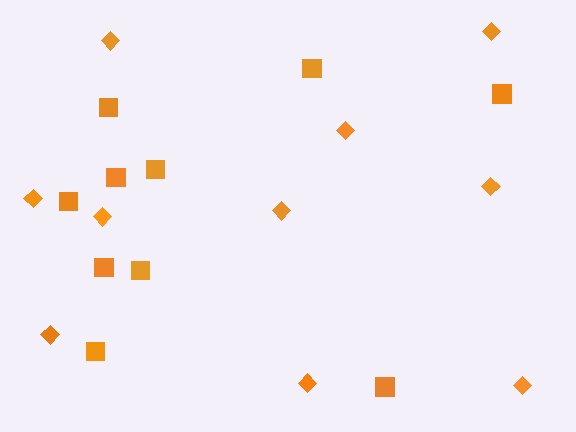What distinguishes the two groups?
There are 2 groups: one group of squares (10) and one group of diamonds (10).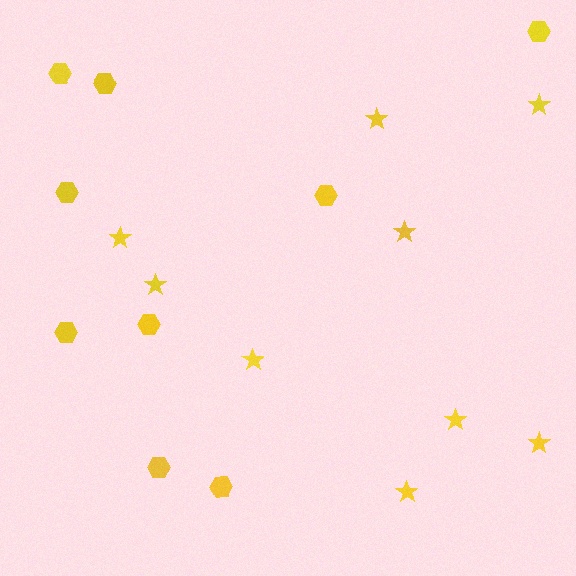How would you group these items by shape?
There are 2 groups: one group of stars (9) and one group of hexagons (9).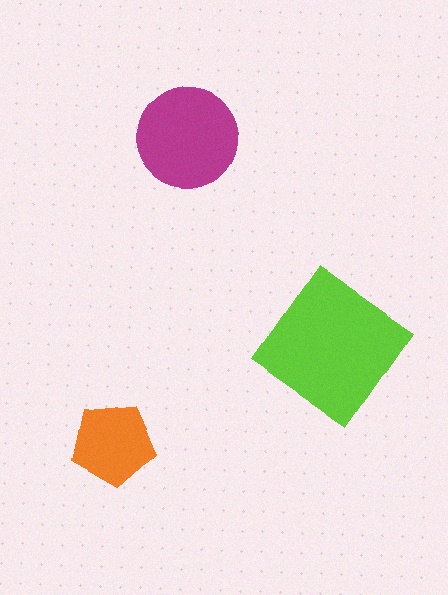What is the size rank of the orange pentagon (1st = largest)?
3rd.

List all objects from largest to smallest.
The lime diamond, the magenta circle, the orange pentagon.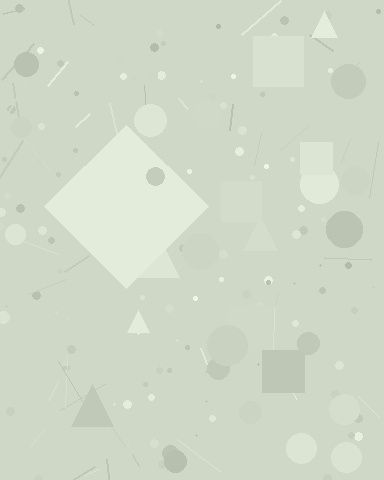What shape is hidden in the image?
A diamond is hidden in the image.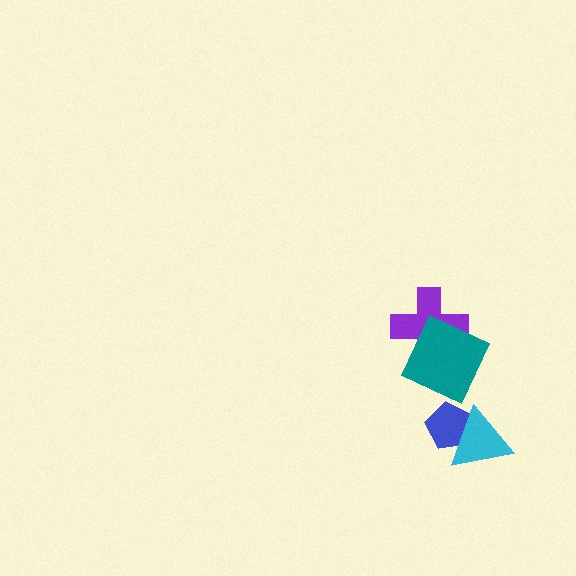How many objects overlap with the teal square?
1 object overlaps with the teal square.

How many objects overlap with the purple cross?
1 object overlaps with the purple cross.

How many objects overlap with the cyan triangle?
1 object overlaps with the cyan triangle.